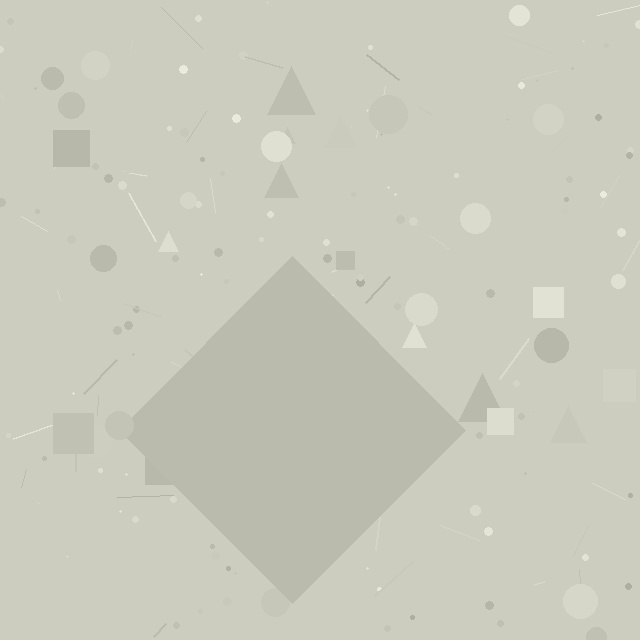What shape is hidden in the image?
A diamond is hidden in the image.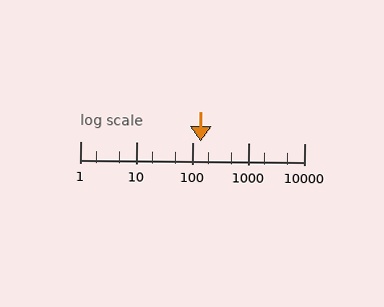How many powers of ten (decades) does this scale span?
The scale spans 4 decades, from 1 to 10000.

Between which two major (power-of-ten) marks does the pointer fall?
The pointer is between 100 and 1000.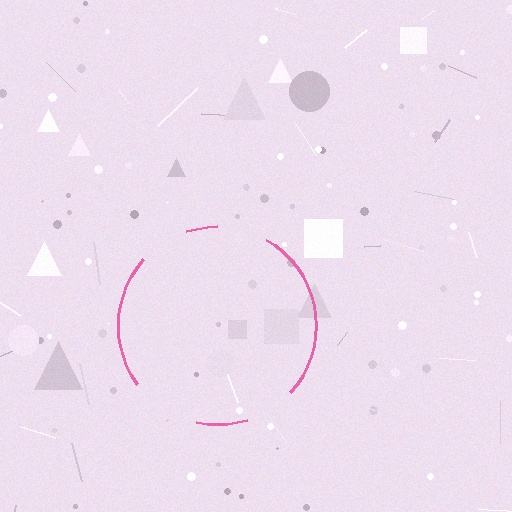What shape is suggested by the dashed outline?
The dashed outline suggests a circle.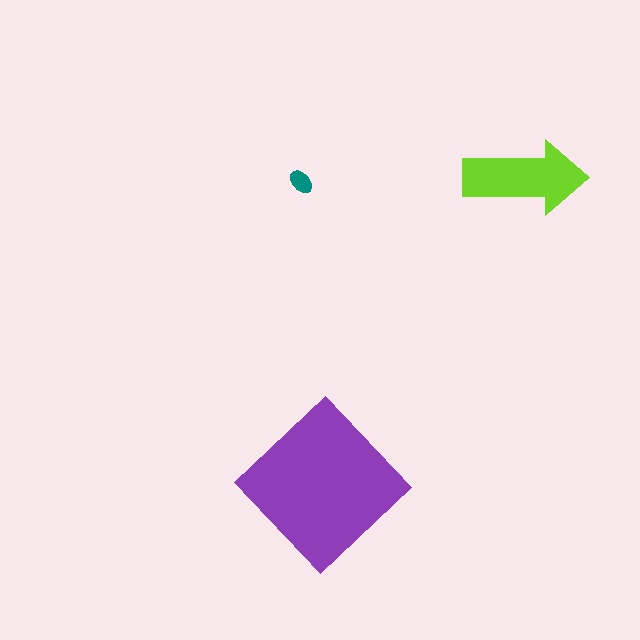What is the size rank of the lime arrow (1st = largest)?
2nd.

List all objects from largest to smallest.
The purple diamond, the lime arrow, the teal ellipse.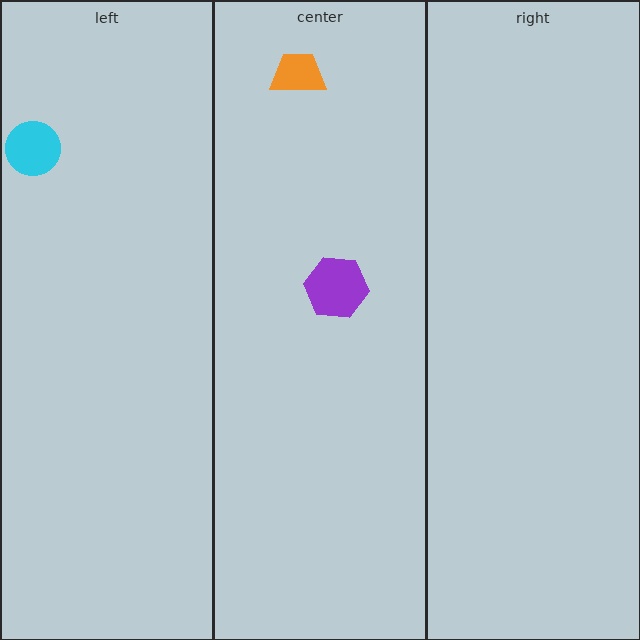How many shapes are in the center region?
2.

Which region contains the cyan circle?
The left region.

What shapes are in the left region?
The cyan circle.